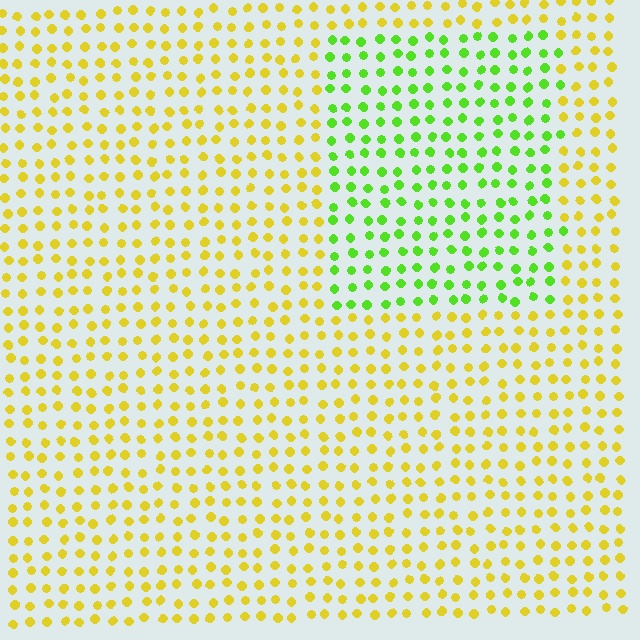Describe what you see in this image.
The image is filled with small yellow elements in a uniform arrangement. A rectangle-shaped region is visible where the elements are tinted to a slightly different hue, forming a subtle color boundary.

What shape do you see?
I see a rectangle.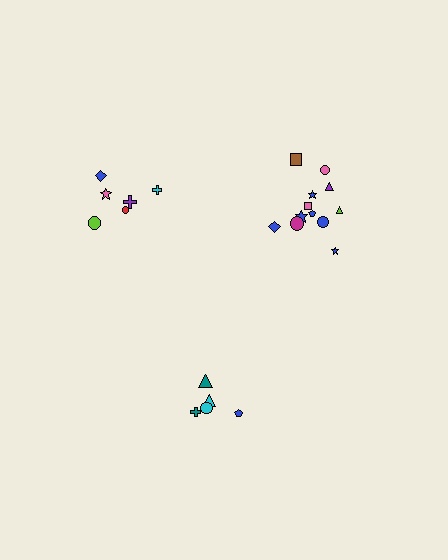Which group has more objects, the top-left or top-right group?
The top-right group.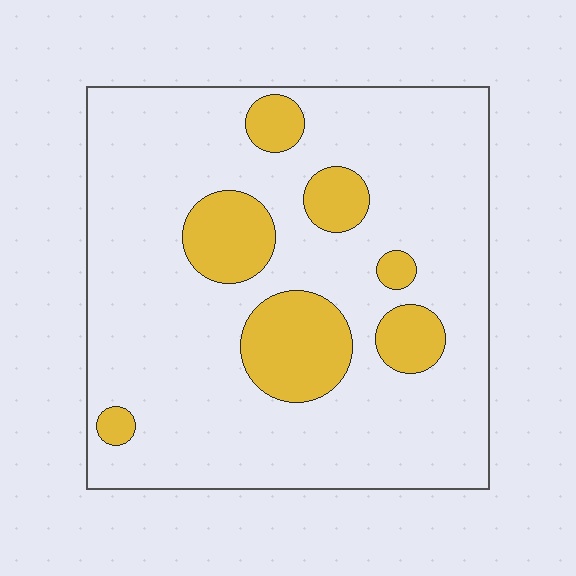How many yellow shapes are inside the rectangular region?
7.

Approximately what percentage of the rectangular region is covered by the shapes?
Approximately 20%.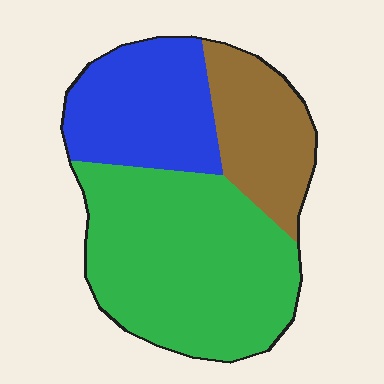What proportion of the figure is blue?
Blue takes up between a quarter and a half of the figure.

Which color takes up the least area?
Brown, at roughly 20%.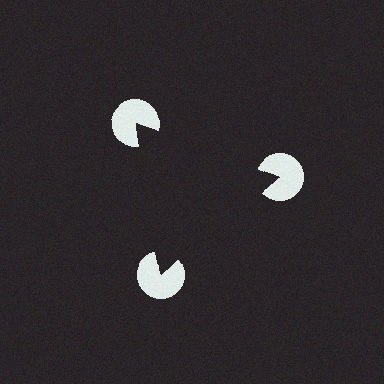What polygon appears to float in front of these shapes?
An illusory triangle — its edges are inferred from the aligned wedge cuts in the pac-man discs, not physically drawn.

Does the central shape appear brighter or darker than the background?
It typically appears slightly darker than the background, even though no actual brightness change is drawn.